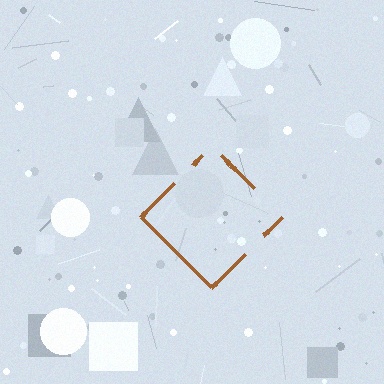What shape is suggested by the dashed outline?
The dashed outline suggests a diamond.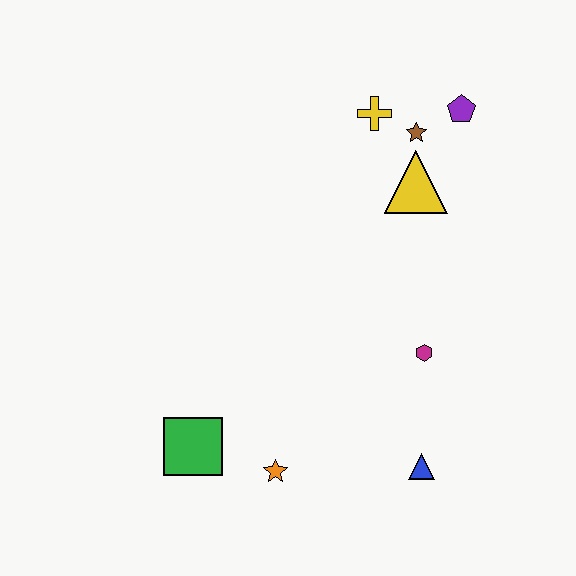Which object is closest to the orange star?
The green square is closest to the orange star.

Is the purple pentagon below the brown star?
No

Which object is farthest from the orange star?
The purple pentagon is farthest from the orange star.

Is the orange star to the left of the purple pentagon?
Yes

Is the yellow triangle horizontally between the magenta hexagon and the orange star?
Yes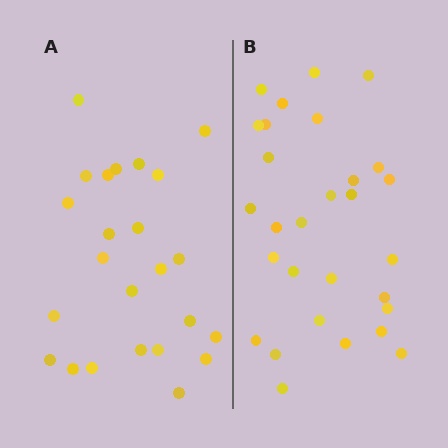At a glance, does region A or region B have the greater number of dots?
Region B (the right region) has more dots.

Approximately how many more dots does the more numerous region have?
Region B has about 5 more dots than region A.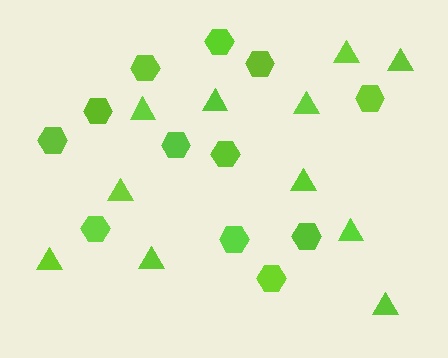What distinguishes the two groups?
There are 2 groups: one group of hexagons (12) and one group of triangles (11).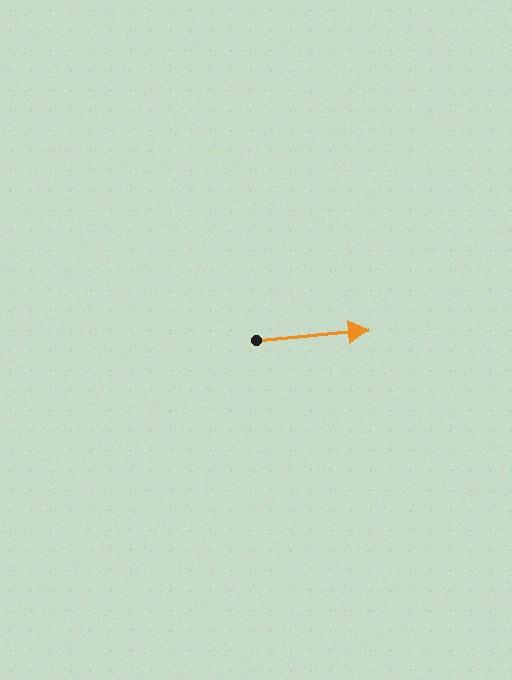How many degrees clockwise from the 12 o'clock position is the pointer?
Approximately 85 degrees.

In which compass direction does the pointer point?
East.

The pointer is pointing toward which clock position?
Roughly 3 o'clock.